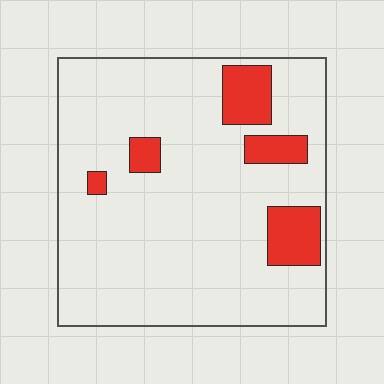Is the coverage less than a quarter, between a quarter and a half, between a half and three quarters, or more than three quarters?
Less than a quarter.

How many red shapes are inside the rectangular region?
5.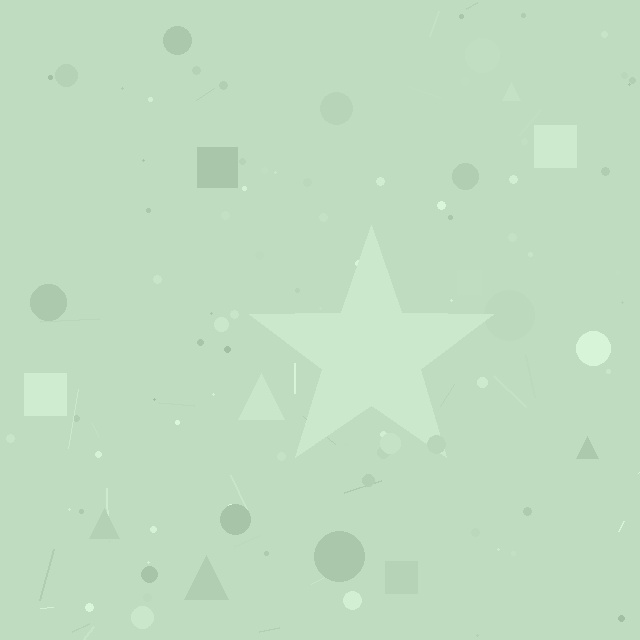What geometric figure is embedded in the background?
A star is embedded in the background.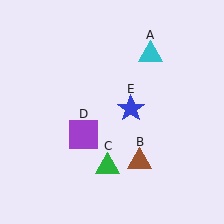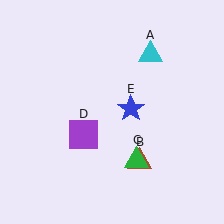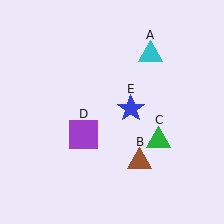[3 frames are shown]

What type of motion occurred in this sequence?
The green triangle (object C) rotated counterclockwise around the center of the scene.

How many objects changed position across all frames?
1 object changed position: green triangle (object C).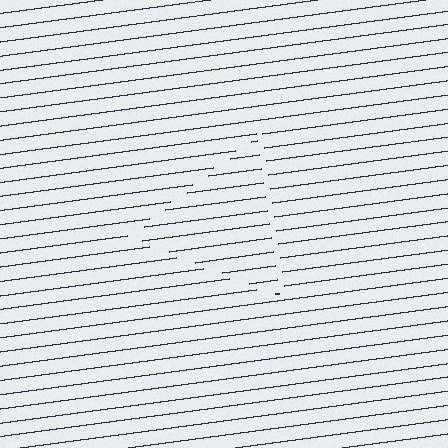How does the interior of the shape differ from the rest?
The interior of the shape contains the same grating, shifted by half a period — the contour is defined by the phase discontinuity where line-ends from the inner and outer gratings abut.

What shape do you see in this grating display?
An illusory triangle. The interior of the shape contains the same grating, shifted by half a period — the contour is defined by the phase discontinuity where line-ends from the inner and outer gratings abut.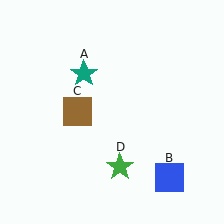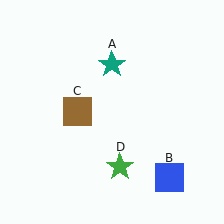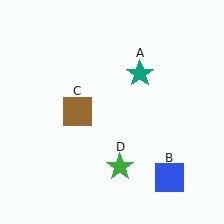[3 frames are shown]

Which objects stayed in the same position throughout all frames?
Blue square (object B) and brown square (object C) and green star (object D) remained stationary.